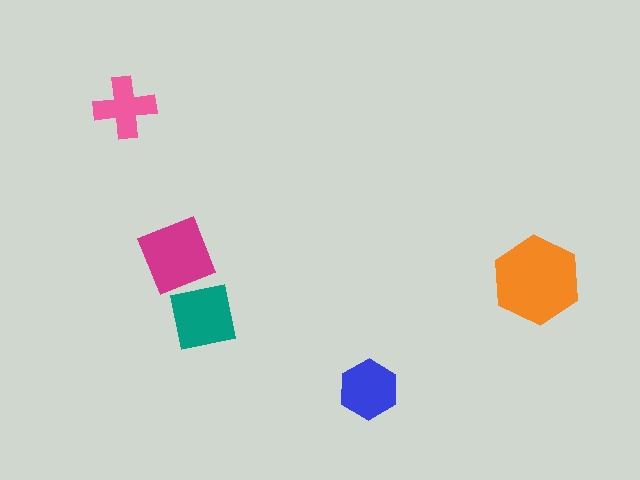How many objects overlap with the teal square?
1 object overlaps with the teal square.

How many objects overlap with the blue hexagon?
0 objects overlap with the blue hexagon.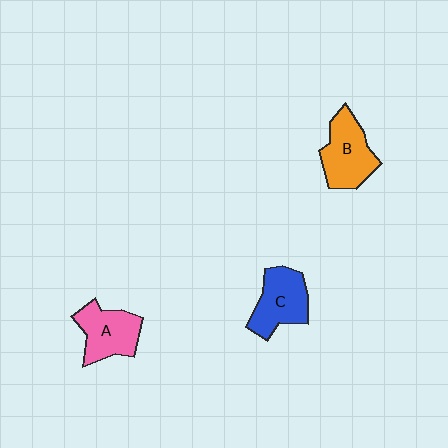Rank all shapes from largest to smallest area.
From largest to smallest: B (orange), C (blue), A (pink).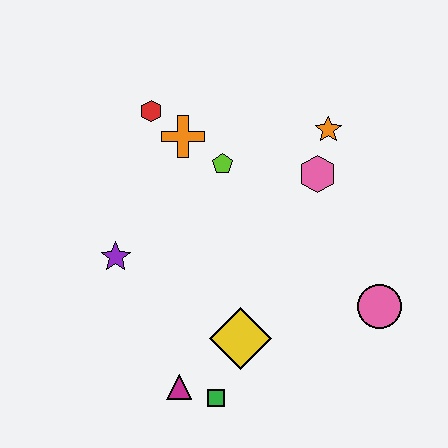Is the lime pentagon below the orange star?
Yes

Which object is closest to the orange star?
The pink hexagon is closest to the orange star.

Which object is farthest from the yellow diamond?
The red hexagon is farthest from the yellow diamond.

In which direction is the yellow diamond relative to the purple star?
The yellow diamond is to the right of the purple star.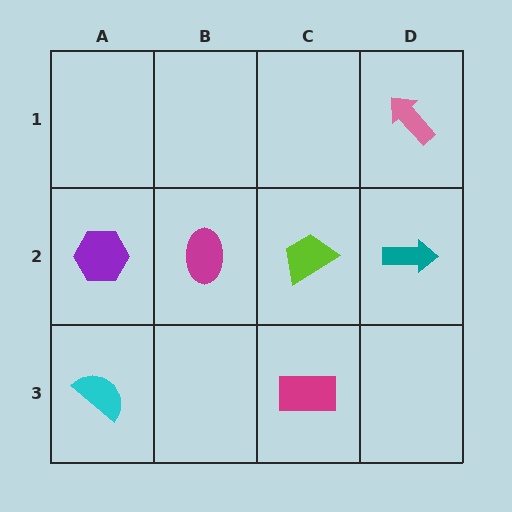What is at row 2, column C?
A lime trapezoid.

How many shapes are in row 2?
4 shapes.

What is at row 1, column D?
A pink arrow.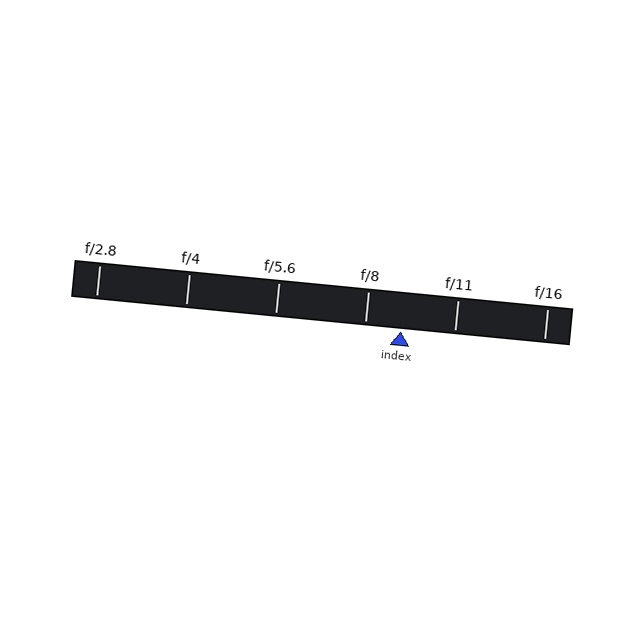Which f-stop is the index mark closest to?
The index mark is closest to f/8.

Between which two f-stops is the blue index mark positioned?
The index mark is between f/8 and f/11.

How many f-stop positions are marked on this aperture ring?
There are 6 f-stop positions marked.